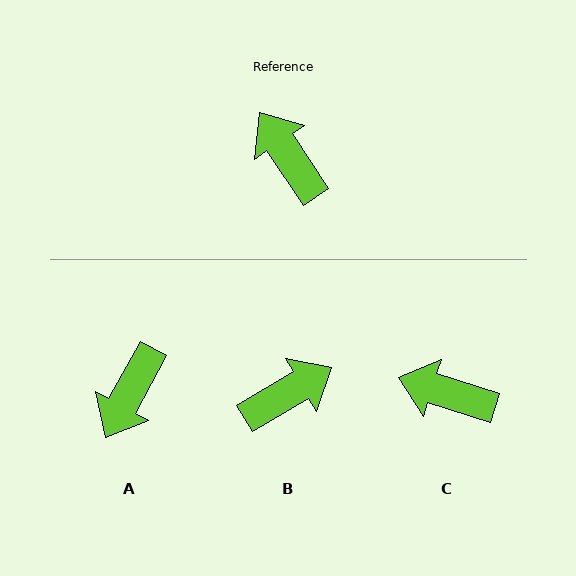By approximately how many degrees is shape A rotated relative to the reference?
Approximately 117 degrees counter-clockwise.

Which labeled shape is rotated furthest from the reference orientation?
A, about 117 degrees away.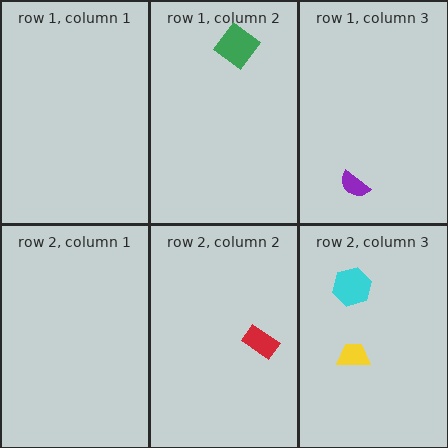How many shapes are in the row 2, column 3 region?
2.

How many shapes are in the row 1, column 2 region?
1.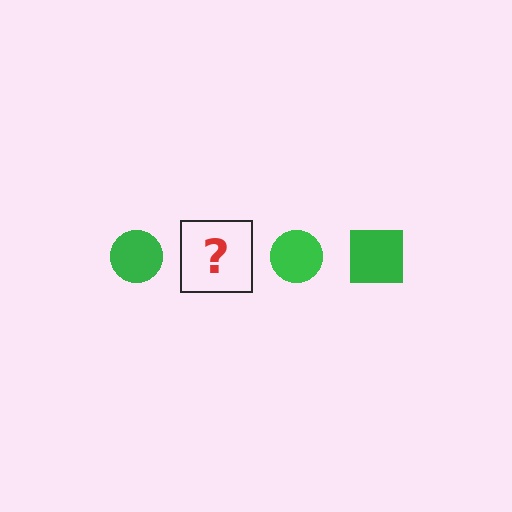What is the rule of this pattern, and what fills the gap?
The rule is that the pattern cycles through circle, square shapes in green. The gap should be filled with a green square.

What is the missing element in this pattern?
The missing element is a green square.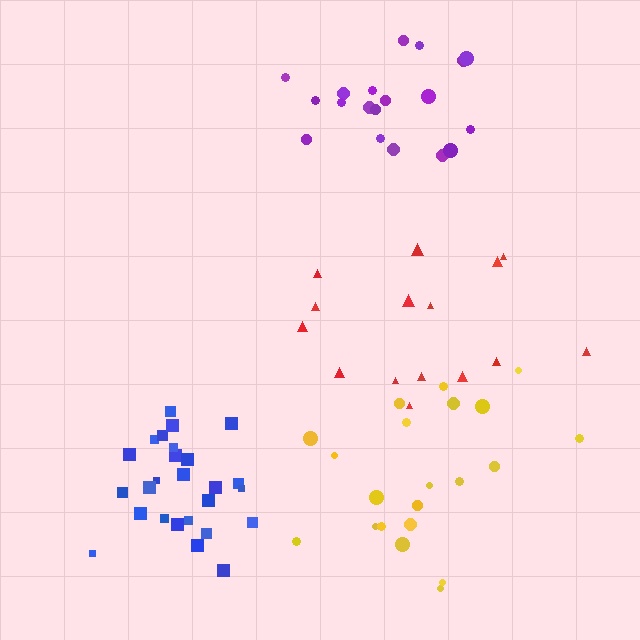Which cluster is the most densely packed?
Blue.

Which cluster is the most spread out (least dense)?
Red.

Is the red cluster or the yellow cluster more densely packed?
Yellow.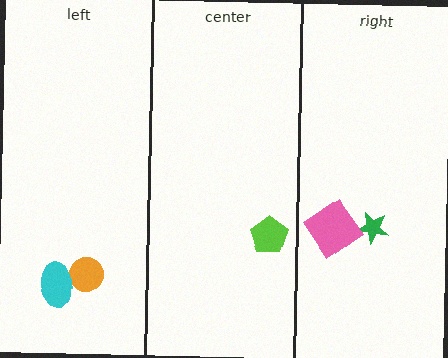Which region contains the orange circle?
The left region.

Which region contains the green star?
The right region.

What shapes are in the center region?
The lime pentagon.